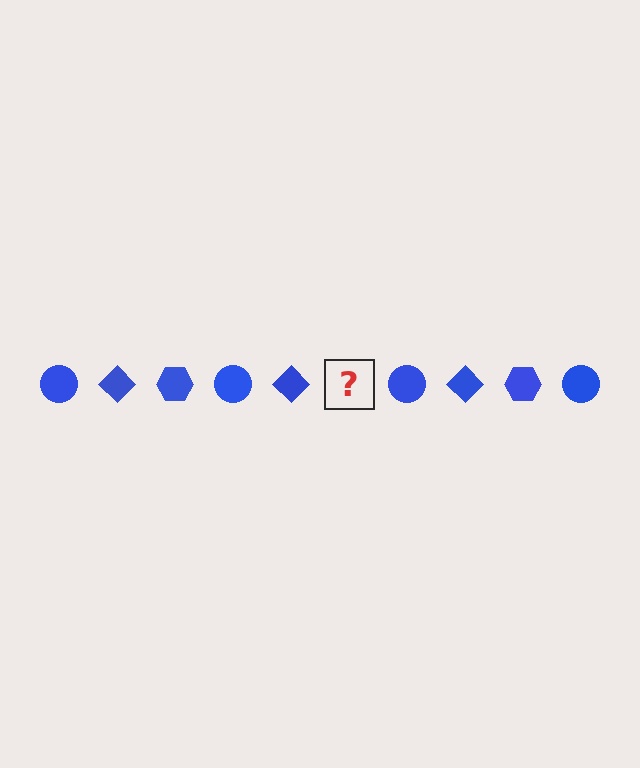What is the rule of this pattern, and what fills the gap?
The rule is that the pattern cycles through circle, diamond, hexagon shapes in blue. The gap should be filled with a blue hexagon.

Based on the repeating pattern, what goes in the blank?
The blank should be a blue hexagon.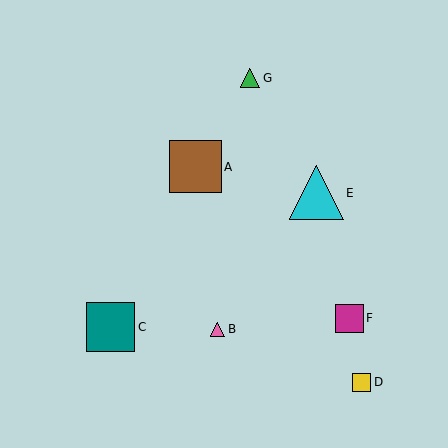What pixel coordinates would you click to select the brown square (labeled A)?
Click at (195, 167) to select the brown square A.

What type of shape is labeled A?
Shape A is a brown square.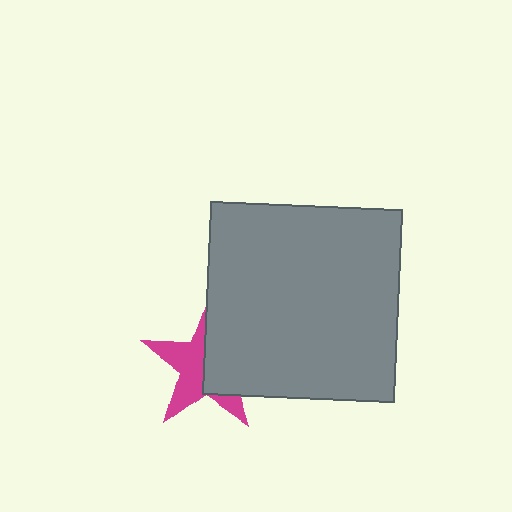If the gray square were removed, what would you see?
You would see the complete magenta star.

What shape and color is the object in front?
The object in front is a gray square.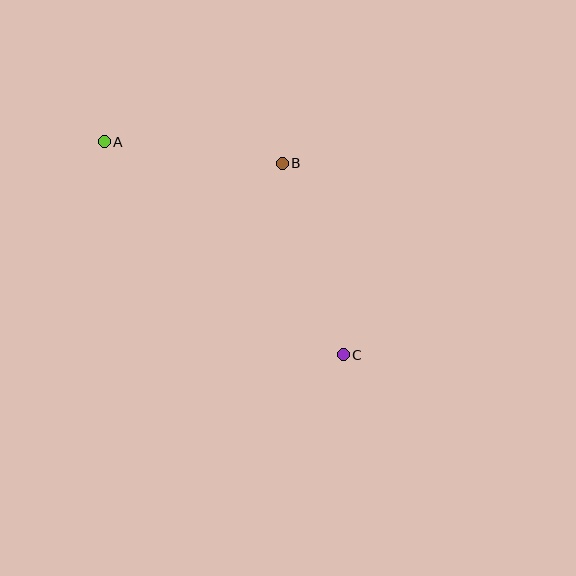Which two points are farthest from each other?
Points A and C are farthest from each other.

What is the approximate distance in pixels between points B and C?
The distance between B and C is approximately 201 pixels.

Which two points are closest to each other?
Points A and B are closest to each other.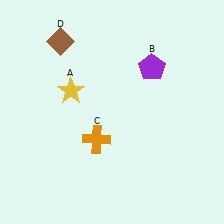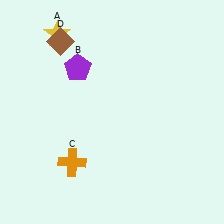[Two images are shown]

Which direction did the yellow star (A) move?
The yellow star (A) moved up.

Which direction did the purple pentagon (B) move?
The purple pentagon (B) moved left.